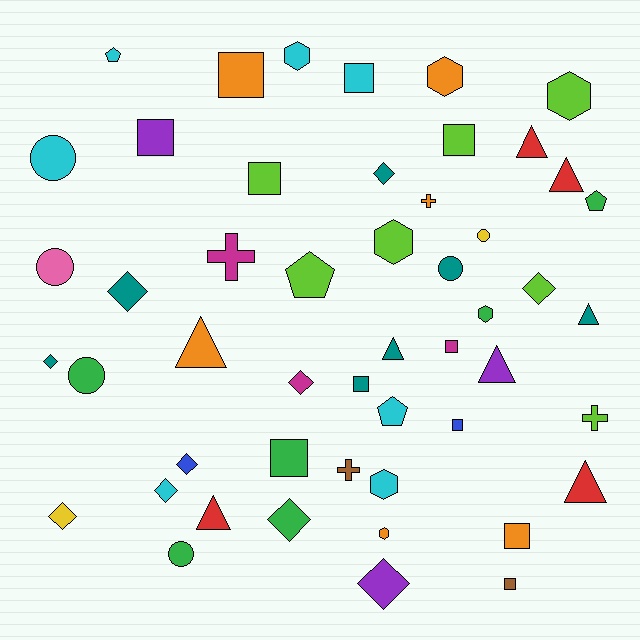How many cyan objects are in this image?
There are 7 cyan objects.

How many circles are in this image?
There are 6 circles.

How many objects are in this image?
There are 50 objects.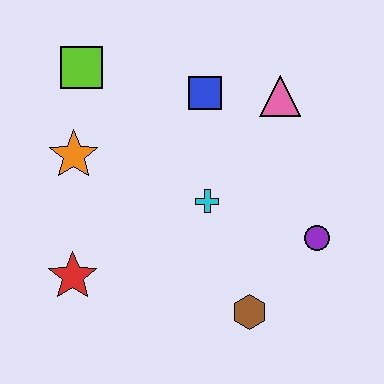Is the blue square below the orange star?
No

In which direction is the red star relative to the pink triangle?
The red star is to the left of the pink triangle.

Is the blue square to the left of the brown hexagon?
Yes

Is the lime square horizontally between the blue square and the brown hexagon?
No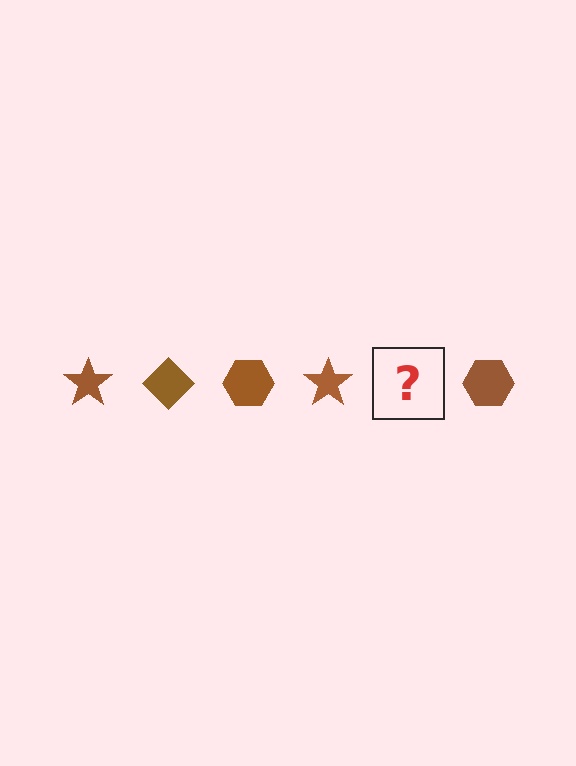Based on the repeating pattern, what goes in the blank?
The blank should be a brown diamond.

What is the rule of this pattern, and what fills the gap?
The rule is that the pattern cycles through star, diamond, hexagon shapes in brown. The gap should be filled with a brown diamond.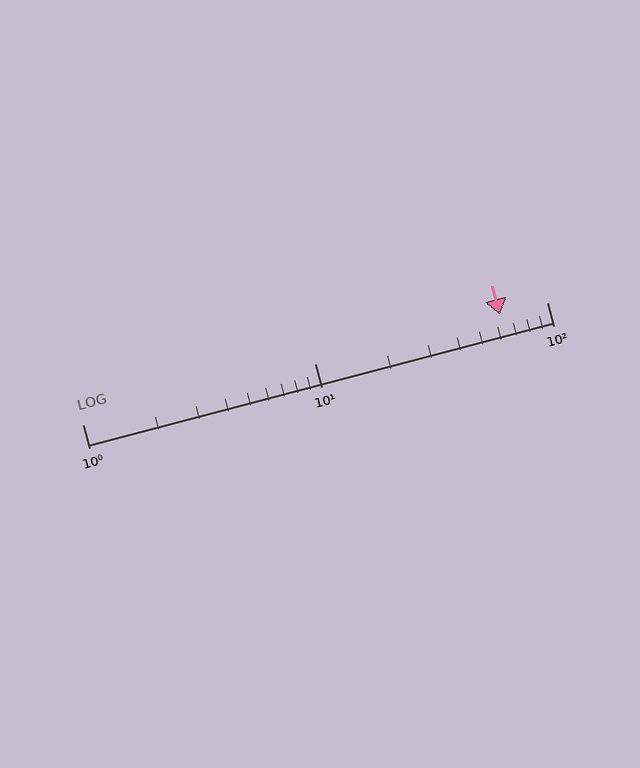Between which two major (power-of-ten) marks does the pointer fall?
The pointer is between 10 and 100.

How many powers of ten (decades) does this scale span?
The scale spans 2 decades, from 1 to 100.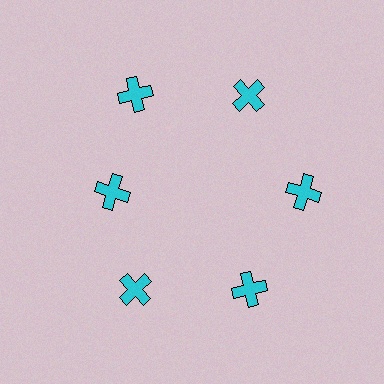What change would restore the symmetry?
The symmetry would be restored by moving it outward, back onto the ring so that all 6 crosses sit at equal angles and equal distance from the center.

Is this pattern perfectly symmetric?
No. The 6 cyan crosses are arranged in a ring, but one element near the 9 o'clock position is pulled inward toward the center, breaking the 6-fold rotational symmetry.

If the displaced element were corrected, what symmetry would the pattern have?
It would have 6-fold rotational symmetry — the pattern would map onto itself every 60 degrees.